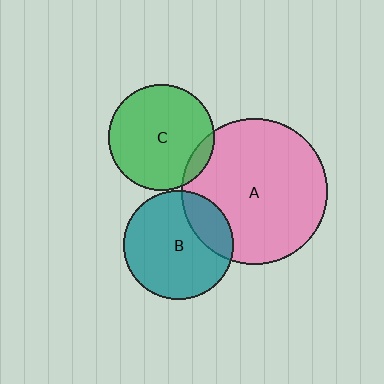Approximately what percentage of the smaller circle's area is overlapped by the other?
Approximately 20%.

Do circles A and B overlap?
Yes.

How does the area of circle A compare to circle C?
Approximately 1.9 times.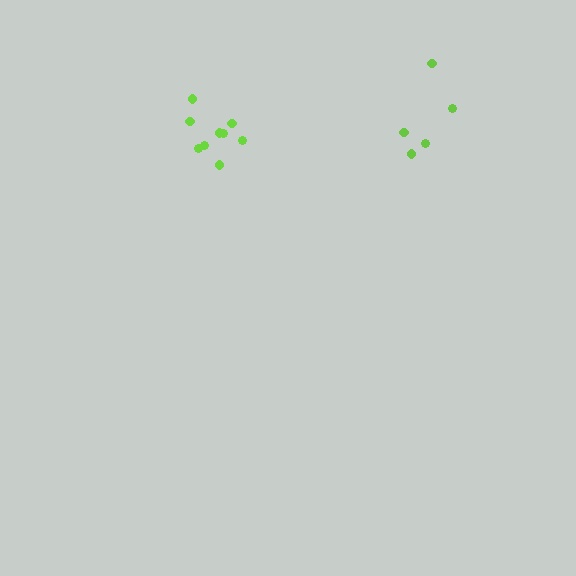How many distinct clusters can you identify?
There are 2 distinct clusters.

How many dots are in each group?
Group 1: 5 dots, Group 2: 9 dots (14 total).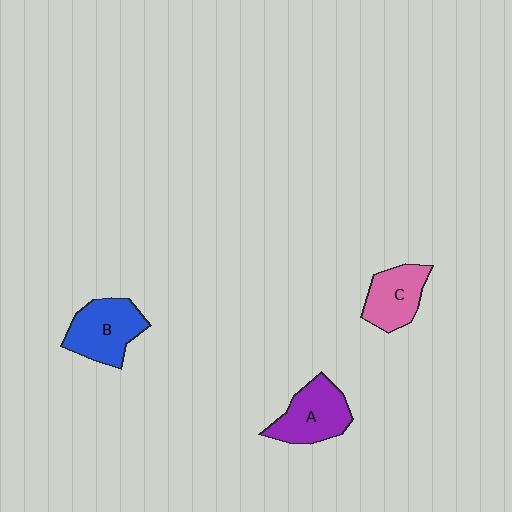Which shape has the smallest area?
Shape C (pink).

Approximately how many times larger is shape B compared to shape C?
Approximately 1.2 times.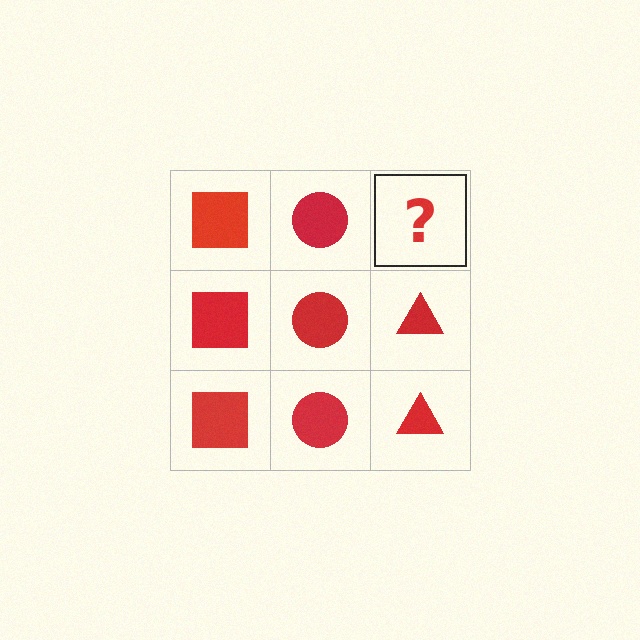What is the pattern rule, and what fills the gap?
The rule is that each column has a consistent shape. The gap should be filled with a red triangle.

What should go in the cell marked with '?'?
The missing cell should contain a red triangle.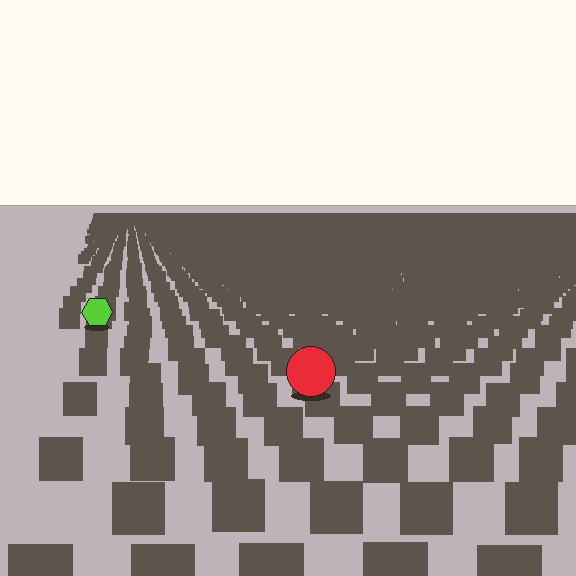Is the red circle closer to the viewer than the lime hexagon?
Yes. The red circle is closer — you can tell from the texture gradient: the ground texture is coarser near it.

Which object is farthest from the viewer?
The lime hexagon is farthest from the viewer. It appears smaller and the ground texture around it is denser.